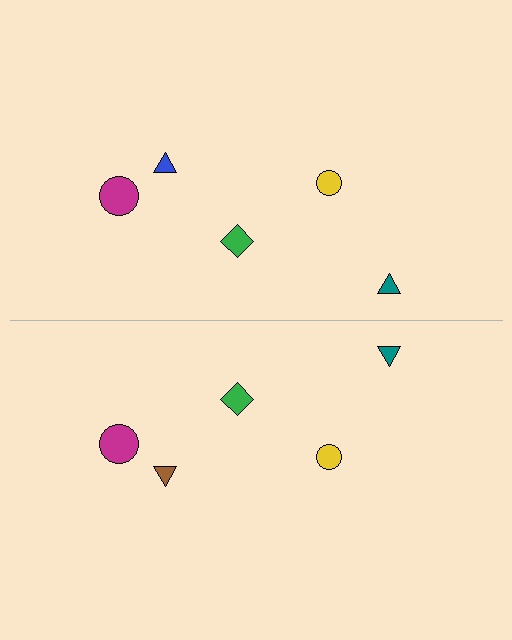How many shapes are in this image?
There are 10 shapes in this image.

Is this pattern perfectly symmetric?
No, the pattern is not perfectly symmetric. The brown triangle on the bottom side breaks the symmetry — its mirror counterpart is blue.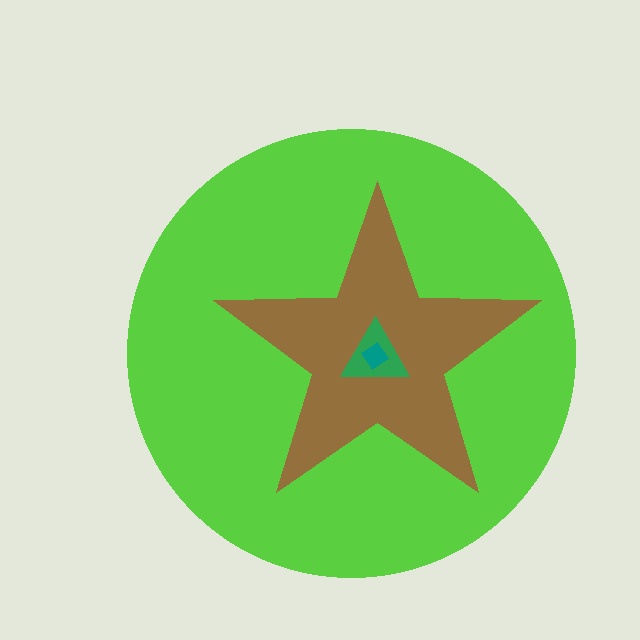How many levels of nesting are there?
4.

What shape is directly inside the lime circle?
The brown star.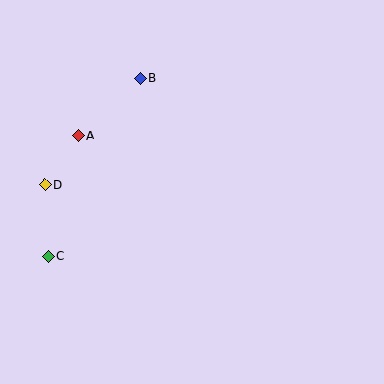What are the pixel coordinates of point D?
Point D is at (45, 185).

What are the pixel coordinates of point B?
Point B is at (140, 79).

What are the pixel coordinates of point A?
Point A is at (78, 136).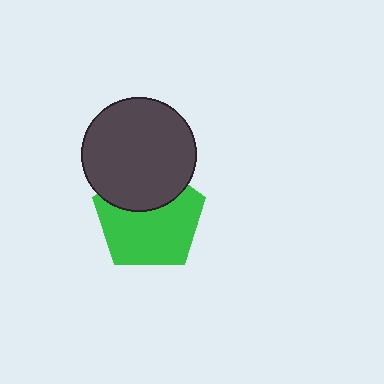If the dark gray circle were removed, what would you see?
You would see the complete green pentagon.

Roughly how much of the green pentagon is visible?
Most of it is visible (roughly 66%).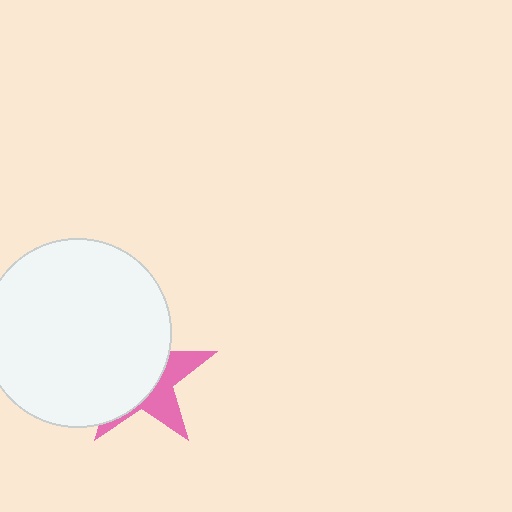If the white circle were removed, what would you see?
You would see the complete pink star.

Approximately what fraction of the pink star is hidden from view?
Roughly 65% of the pink star is hidden behind the white circle.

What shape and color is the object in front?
The object in front is a white circle.